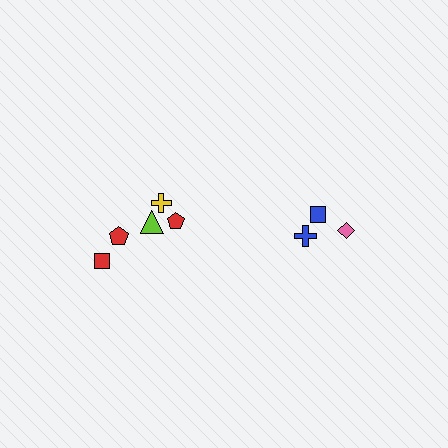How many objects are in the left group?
There are 5 objects.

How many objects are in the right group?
There are 3 objects.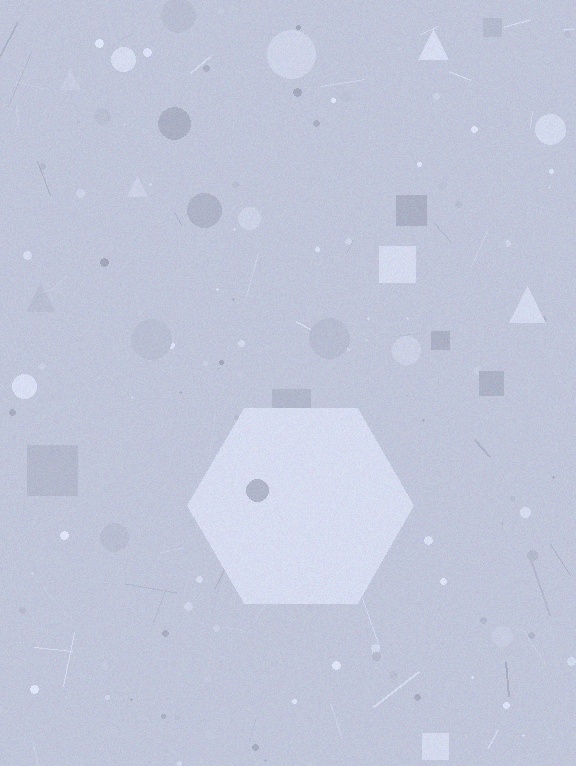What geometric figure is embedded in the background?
A hexagon is embedded in the background.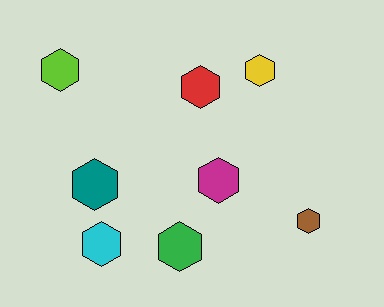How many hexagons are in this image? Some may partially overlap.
There are 8 hexagons.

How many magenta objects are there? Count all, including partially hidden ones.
There is 1 magenta object.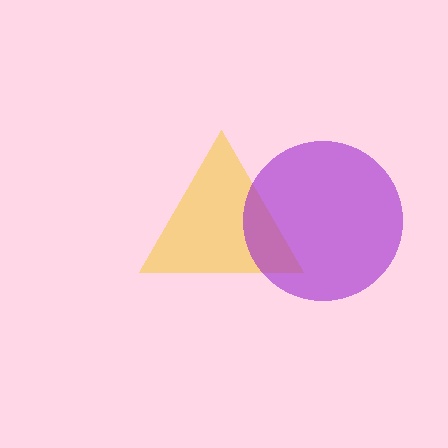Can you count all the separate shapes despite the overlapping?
Yes, there are 2 separate shapes.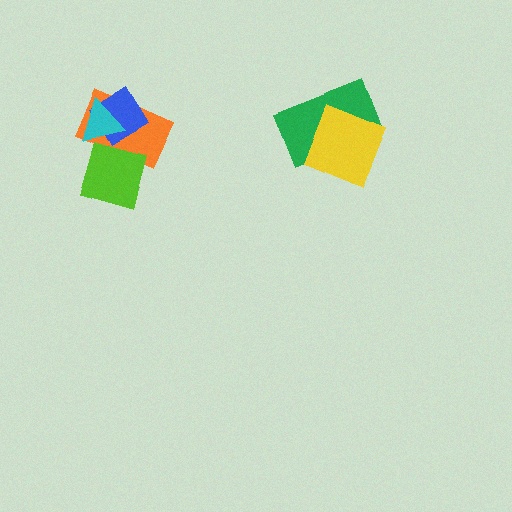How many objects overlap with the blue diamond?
3 objects overlap with the blue diamond.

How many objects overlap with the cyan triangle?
3 objects overlap with the cyan triangle.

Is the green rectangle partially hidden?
Yes, it is partially covered by another shape.